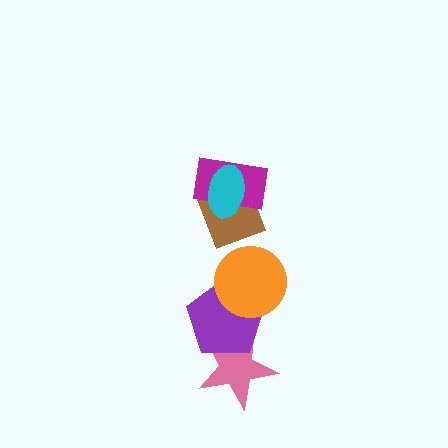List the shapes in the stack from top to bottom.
From top to bottom: the cyan ellipse, the magenta rectangle, the brown diamond, the orange circle, the purple pentagon, the pink star.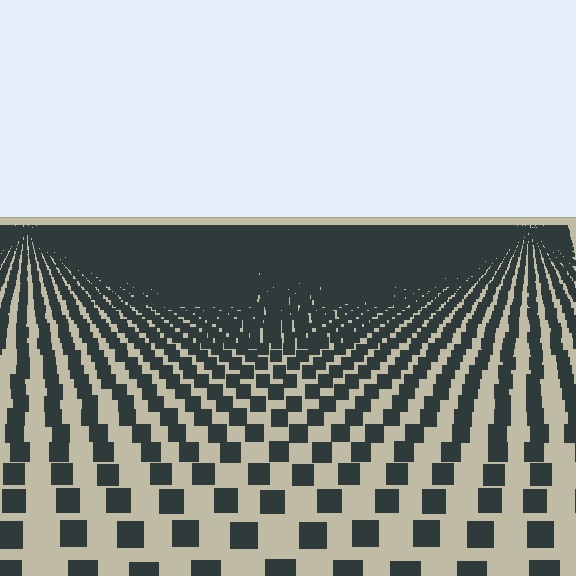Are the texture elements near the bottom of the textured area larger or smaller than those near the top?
Larger. Near the bottom, elements are closer to the viewer and appear at a bigger on-screen size.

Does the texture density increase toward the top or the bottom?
Density increases toward the top.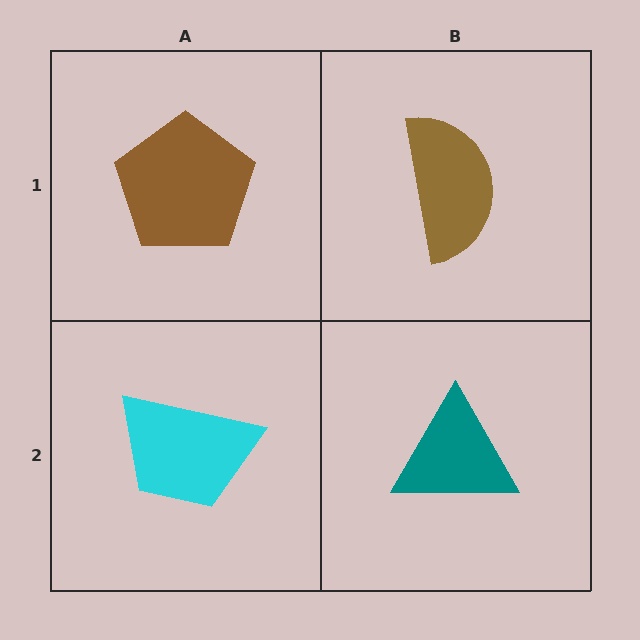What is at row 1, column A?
A brown pentagon.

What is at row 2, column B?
A teal triangle.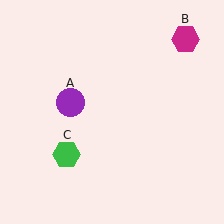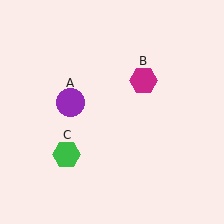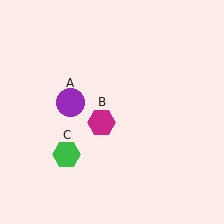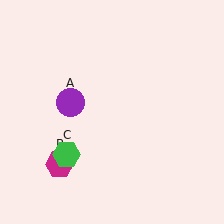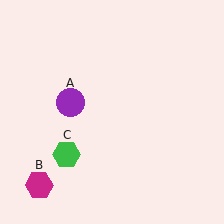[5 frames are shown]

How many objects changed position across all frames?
1 object changed position: magenta hexagon (object B).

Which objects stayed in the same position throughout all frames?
Purple circle (object A) and green hexagon (object C) remained stationary.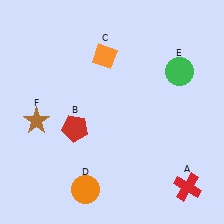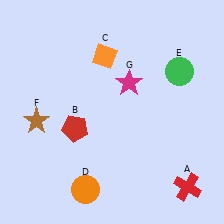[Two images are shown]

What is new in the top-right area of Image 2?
A magenta star (G) was added in the top-right area of Image 2.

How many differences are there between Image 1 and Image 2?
There is 1 difference between the two images.